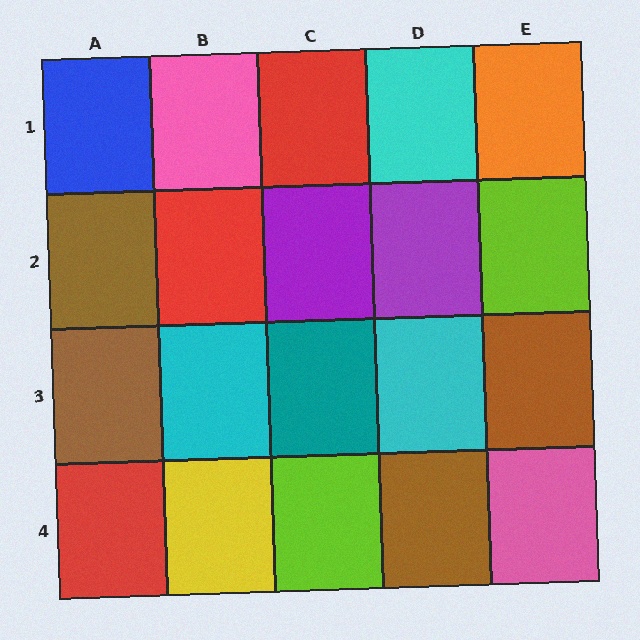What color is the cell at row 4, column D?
Brown.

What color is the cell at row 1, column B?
Pink.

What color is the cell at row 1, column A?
Blue.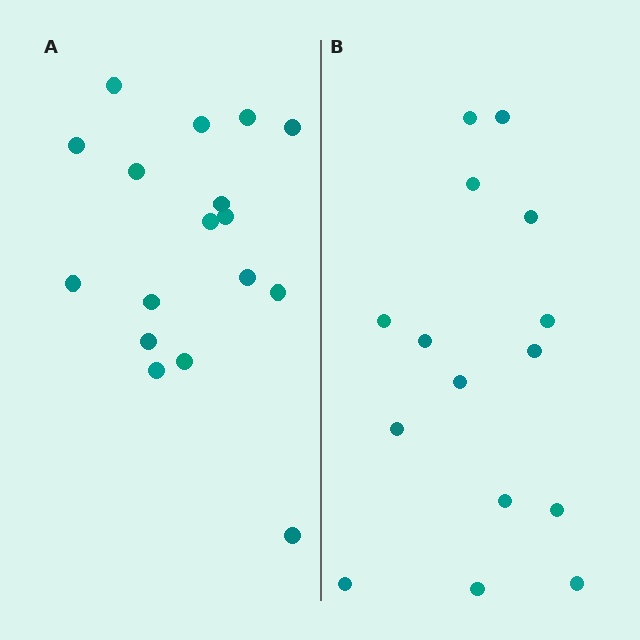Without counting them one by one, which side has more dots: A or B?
Region A (the left region) has more dots.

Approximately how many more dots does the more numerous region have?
Region A has just a few more — roughly 2 or 3 more dots than region B.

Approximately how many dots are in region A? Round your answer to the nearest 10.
About 20 dots. (The exact count is 17, which rounds to 20.)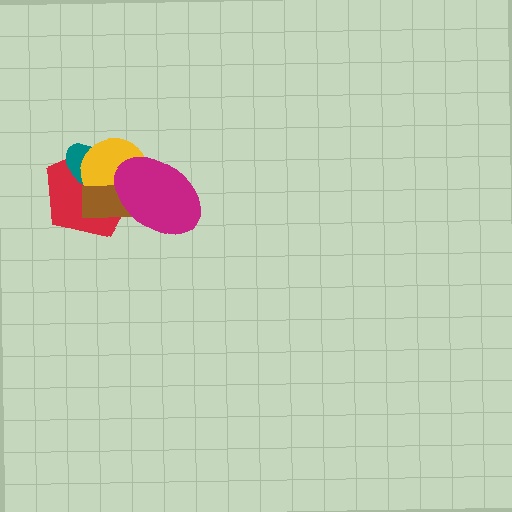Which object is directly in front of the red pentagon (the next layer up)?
The teal ellipse is directly in front of the red pentagon.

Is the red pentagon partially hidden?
Yes, it is partially covered by another shape.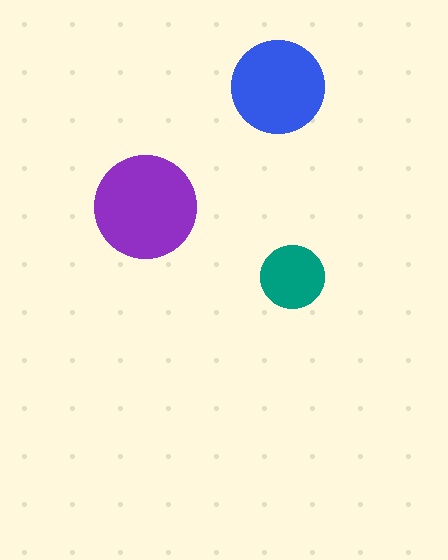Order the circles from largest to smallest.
the purple one, the blue one, the teal one.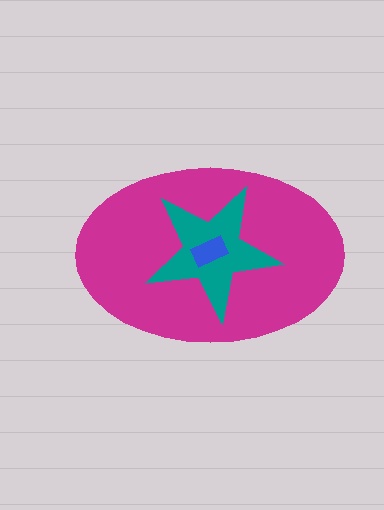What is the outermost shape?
The magenta ellipse.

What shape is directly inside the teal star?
The blue rectangle.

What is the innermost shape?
The blue rectangle.